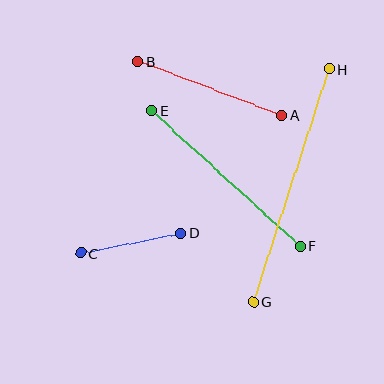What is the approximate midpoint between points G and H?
The midpoint is at approximately (291, 185) pixels.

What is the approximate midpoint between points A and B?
The midpoint is at approximately (210, 88) pixels.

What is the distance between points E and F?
The distance is approximately 200 pixels.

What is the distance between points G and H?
The distance is approximately 245 pixels.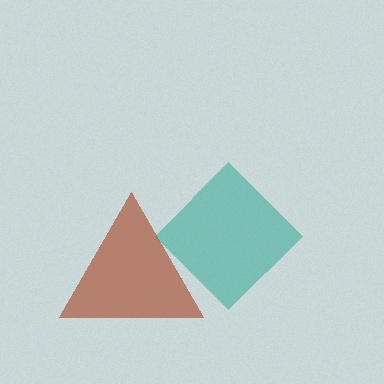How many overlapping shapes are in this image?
There are 2 overlapping shapes in the image.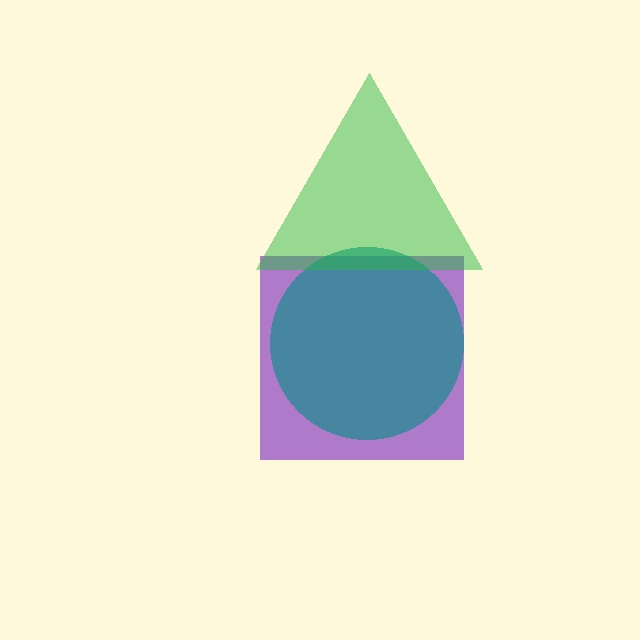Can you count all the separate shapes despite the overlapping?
Yes, there are 3 separate shapes.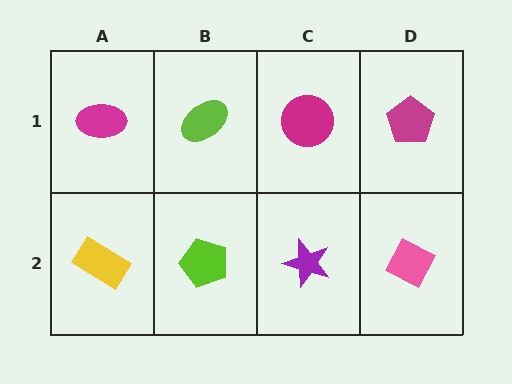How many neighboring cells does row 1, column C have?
3.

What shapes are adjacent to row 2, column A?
A magenta ellipse (row 1, column A), a lime pentagon (row 2, column B).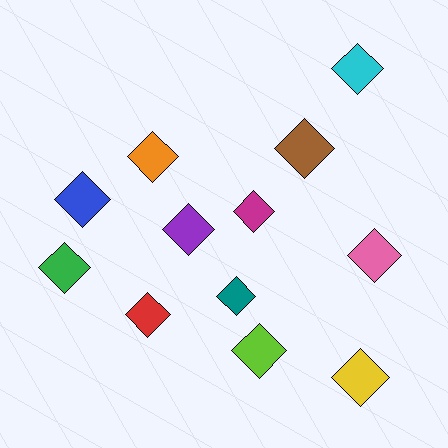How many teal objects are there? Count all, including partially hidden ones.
There is 1 teal object.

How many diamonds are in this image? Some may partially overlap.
There are 12 diamonds.